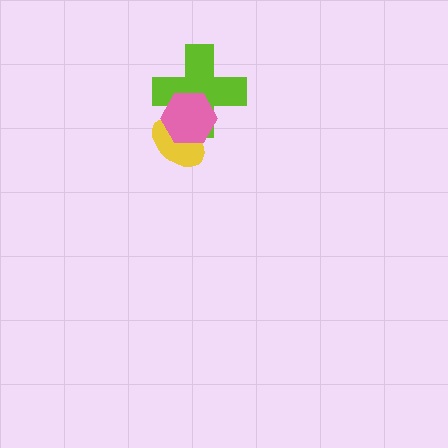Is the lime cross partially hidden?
Yes, it is partially covered by another shape.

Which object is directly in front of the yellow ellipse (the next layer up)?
The lime cross is directly in front of the yellow ellipse.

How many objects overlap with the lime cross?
2 objects overlap with the lime cross.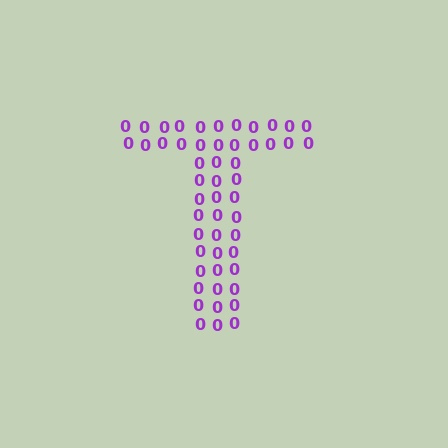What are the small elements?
The small elements are digit 0's.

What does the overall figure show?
The overall figure shows the letter T.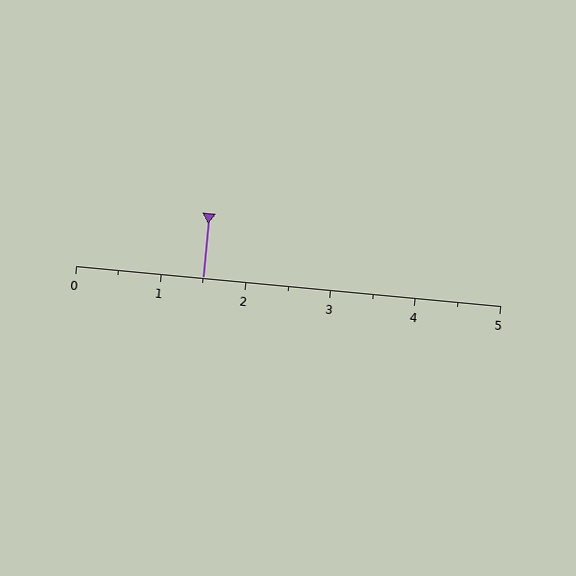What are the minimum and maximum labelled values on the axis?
The axis runs from 0 to 5.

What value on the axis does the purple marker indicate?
The marker indicates approximately 1.5.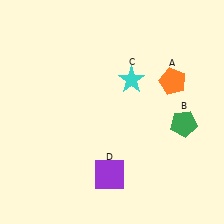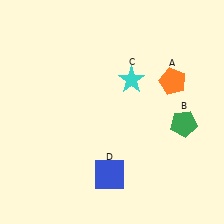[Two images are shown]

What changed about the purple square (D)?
In Image 1, D is purple. In Image 2, it changed to blue.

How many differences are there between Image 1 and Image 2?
There is 1 difference between the two images.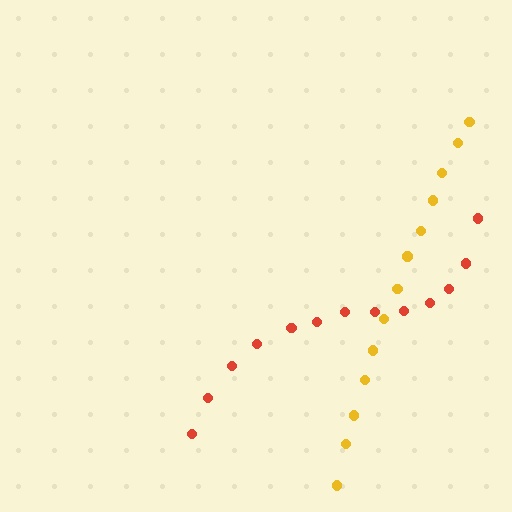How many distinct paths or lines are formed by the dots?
There are 2 distinct paths.